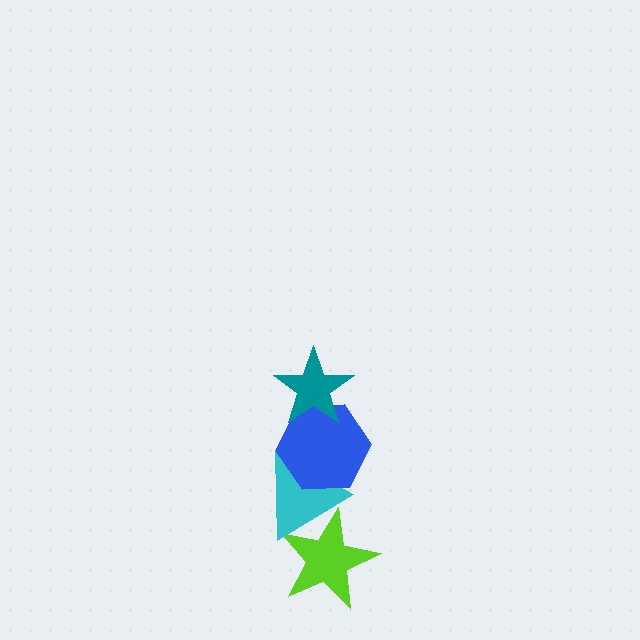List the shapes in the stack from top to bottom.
From top to bottom: the teal star, the blue hexagon, the cyan triangle, the lime star.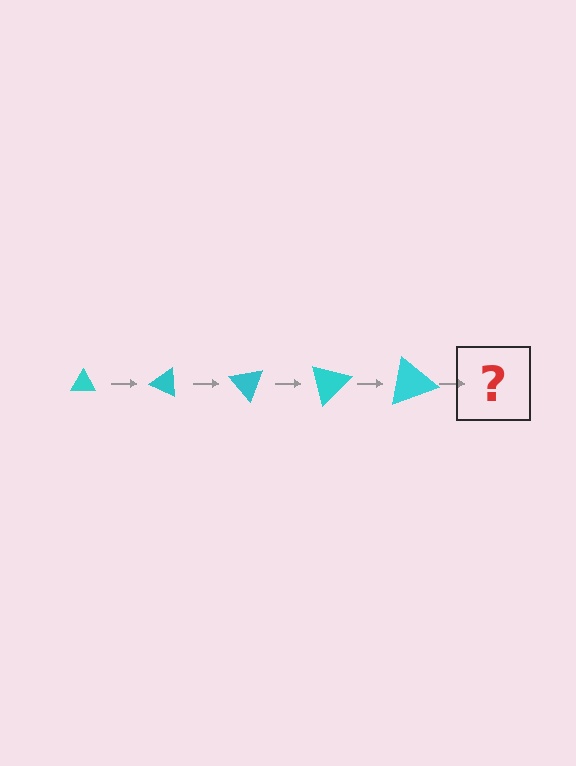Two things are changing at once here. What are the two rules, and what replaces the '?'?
The two rules are that the triangle grows larger each step and it rotates 25 degrees each step. The '?' should be a triangle, larger than the previous one and rotated 125 degrees from the start.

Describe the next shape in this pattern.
It should be a triangle, larger than the previous one and rotated 125 degrees from the start.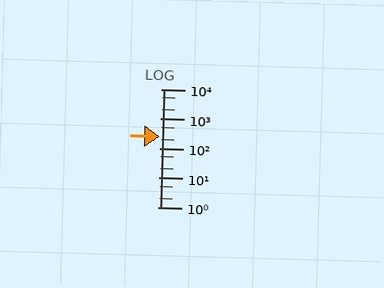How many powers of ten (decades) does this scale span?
The scale spans 4 decades, from 1 to 10000.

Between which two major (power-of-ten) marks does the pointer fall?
The pointer is between 100 and 1000.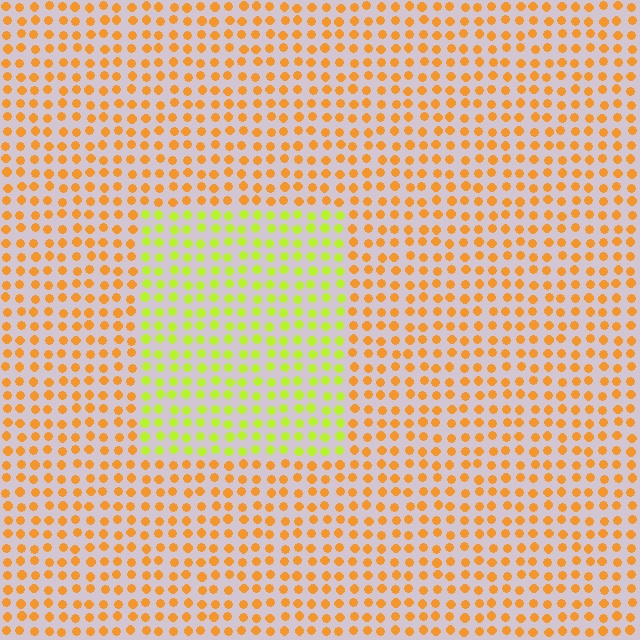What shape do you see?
I see a rectangle.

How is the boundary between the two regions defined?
The boundary is defined purely by a slight shift in hue (about 47 degrees). Spacing, size, and orientation are identical on both sides.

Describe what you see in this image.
The image is filled with small orange elements in a uniform arrangement. A rectangle-shaped region is visible where the elements are tinted to a slightly different hue, forming a subtle color boundary.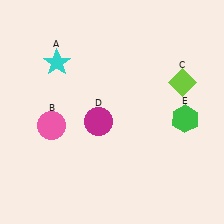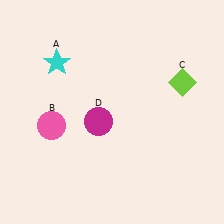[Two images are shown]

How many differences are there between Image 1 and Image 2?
There is 1 difference between the two images.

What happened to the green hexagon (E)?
The green hexagon (E) was removed in Image 2. It was in the bottom-right area of Image 1.